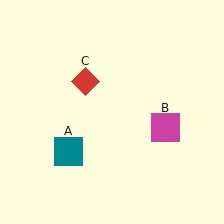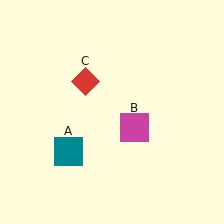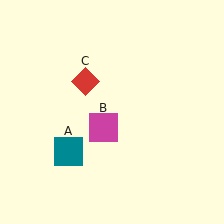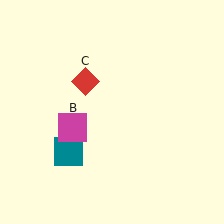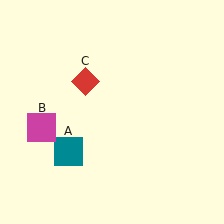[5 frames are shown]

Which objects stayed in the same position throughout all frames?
Teal square (object A) and red diamond (object C) remained stationary.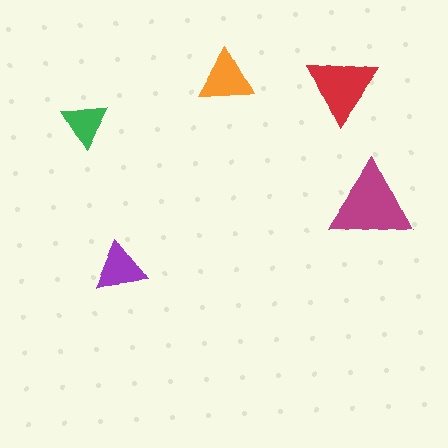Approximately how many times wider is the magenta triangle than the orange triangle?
About 1.5 times wider.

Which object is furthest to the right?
The magenta triangle is rightmost.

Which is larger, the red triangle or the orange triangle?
The red one.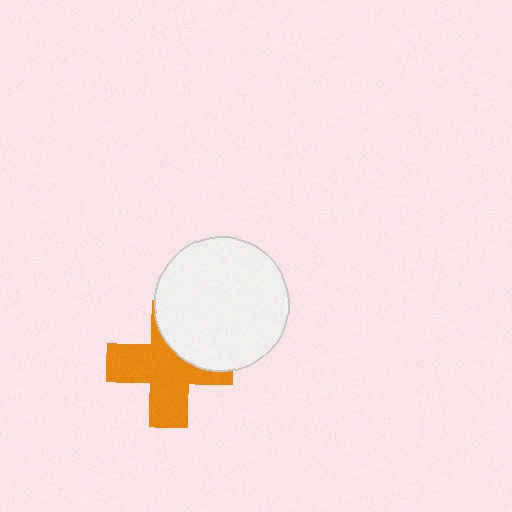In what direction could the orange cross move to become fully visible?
The orange cross could move toward the lower-left. That would shift it out from behind the white circle entirely.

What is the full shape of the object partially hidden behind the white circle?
The partially hidden object is an orange cross.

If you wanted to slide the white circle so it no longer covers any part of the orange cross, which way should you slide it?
Slide it toward the upper-right — that is the most direct way to separate the two shapes.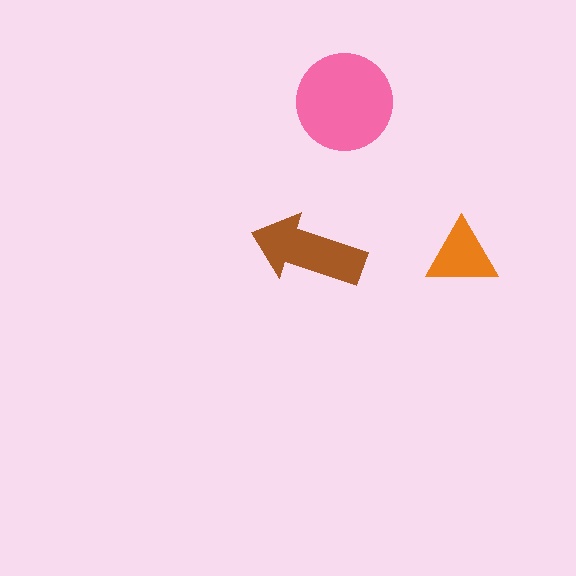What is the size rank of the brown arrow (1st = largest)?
2nd.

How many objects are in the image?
There are 3 objects in the image.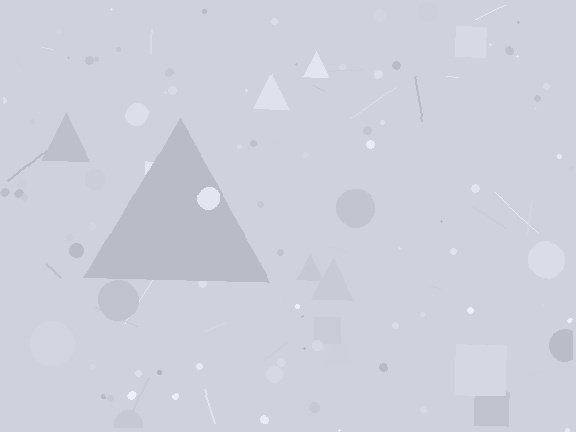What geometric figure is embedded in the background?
A triangle is embedded in the background.